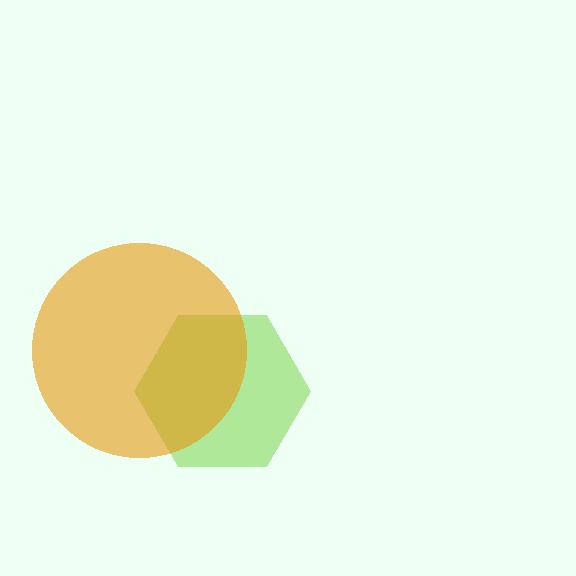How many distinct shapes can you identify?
There are 2 distinct shapes: a lime hexagon, an orange circle.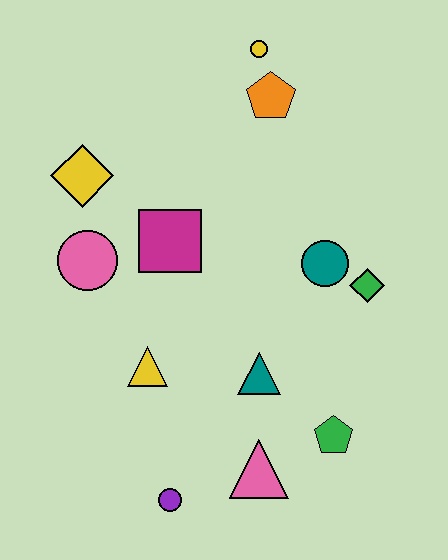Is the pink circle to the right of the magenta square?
No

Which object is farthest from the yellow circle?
The purple circle is farthest from the yellow circle.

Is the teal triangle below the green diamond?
Yes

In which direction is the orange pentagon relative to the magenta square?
The orange pentagon is above the magenta square.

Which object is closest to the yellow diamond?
The pink circle is closest to the yellow diamond.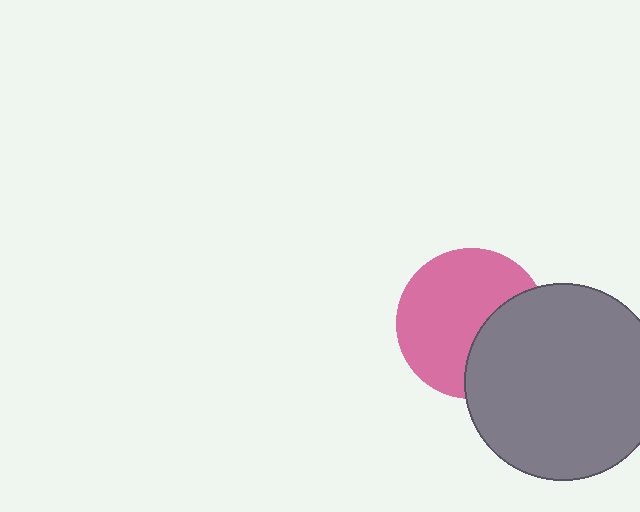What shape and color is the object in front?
The object in front is a gray circle.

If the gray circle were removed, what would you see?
You would see the complete pink circle.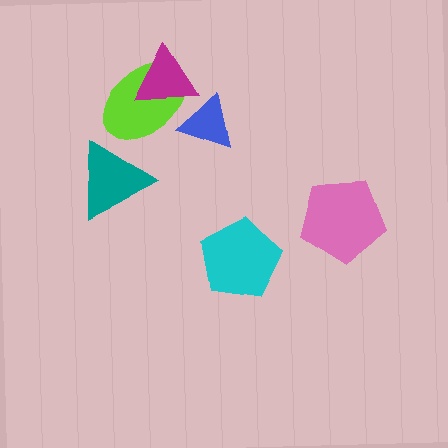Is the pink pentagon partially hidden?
No, no other shape covers it.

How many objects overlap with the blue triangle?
2 objects overlap with the blue triangle.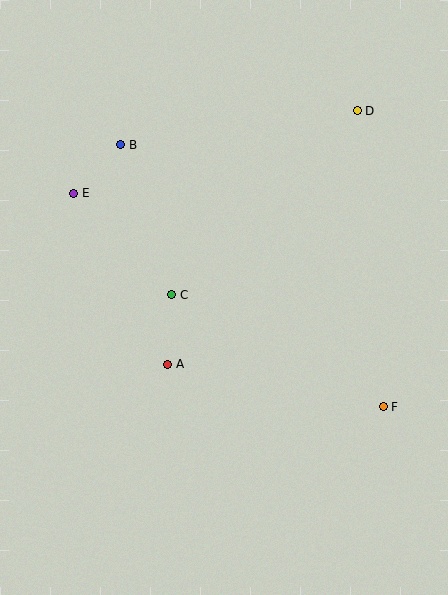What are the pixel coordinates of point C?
Point C is at (172, 295).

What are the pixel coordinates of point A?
Point A is at (168, 364).